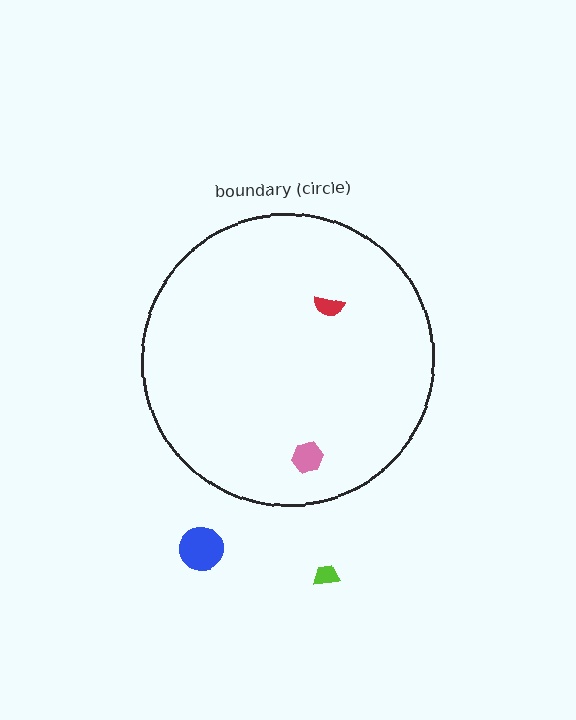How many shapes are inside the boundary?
2 inside, 2 outside.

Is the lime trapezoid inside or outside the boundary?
Outside.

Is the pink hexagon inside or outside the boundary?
Inside.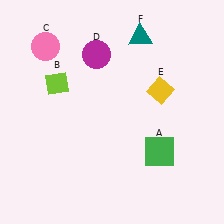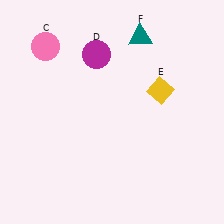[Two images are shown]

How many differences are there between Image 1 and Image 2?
There are 2 differences between the two images.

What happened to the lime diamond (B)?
The lime diamond (B) was removed in Image 2. It was in the top-left area of Image 1.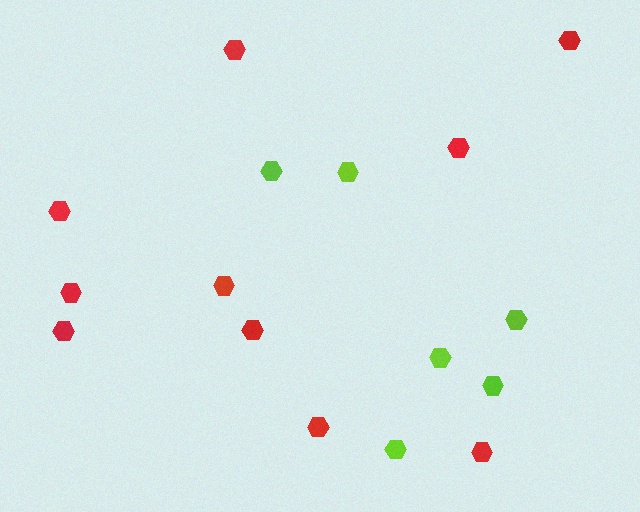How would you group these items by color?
There are 2 groups: one group of red hexagons (10) and one group of lime hexagons (6).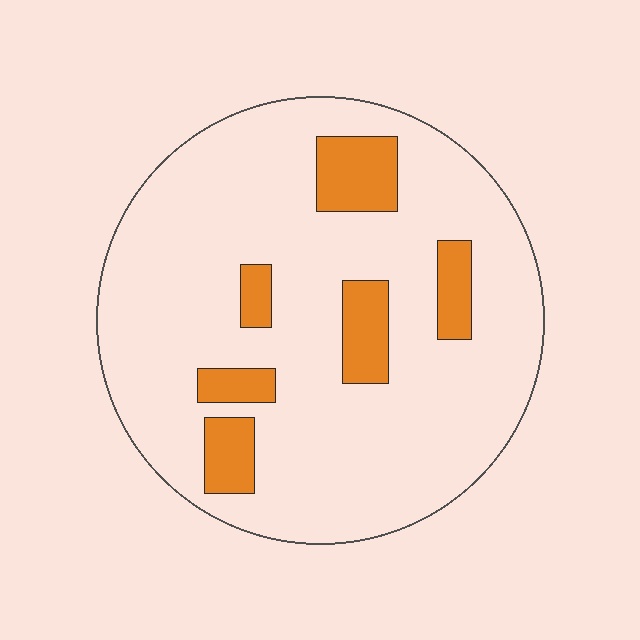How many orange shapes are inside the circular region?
6.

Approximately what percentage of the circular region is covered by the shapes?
Approximately 15%.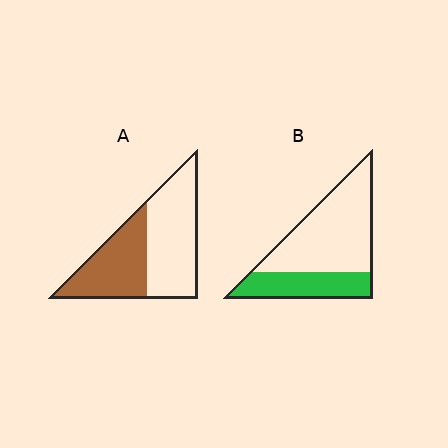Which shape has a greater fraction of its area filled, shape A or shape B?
Shape A.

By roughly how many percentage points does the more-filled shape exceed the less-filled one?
By roughly 10 percentage points (A over B).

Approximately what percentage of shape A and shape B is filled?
A is approximately 45% and B is approximately 35%.